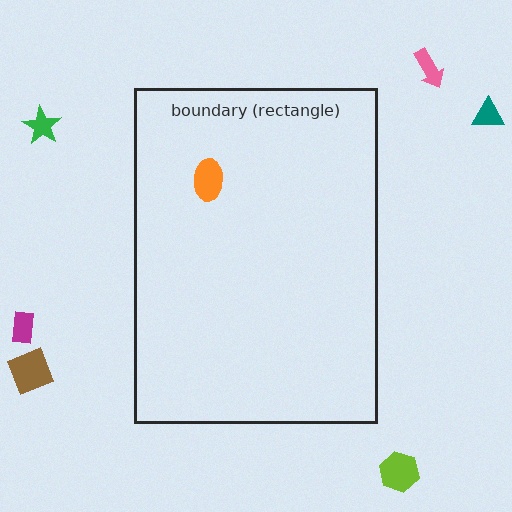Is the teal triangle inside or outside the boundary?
Outside.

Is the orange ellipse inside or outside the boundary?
Inside.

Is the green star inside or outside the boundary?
Outside.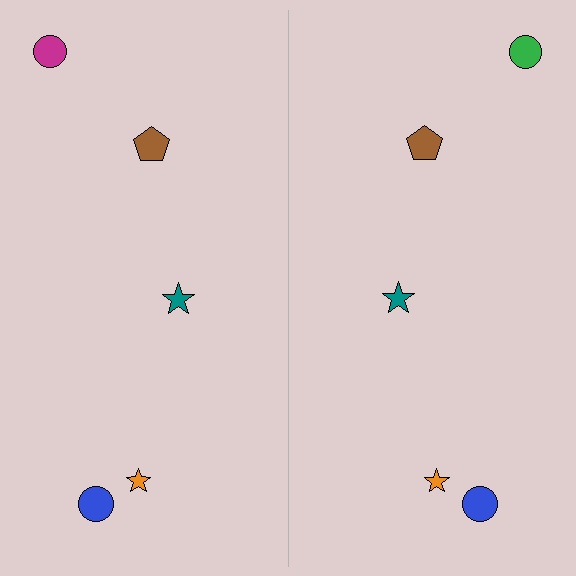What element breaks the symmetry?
The green circle on the right side breaks the symmetry — its mirror counterpart is magenta.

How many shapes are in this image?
There are 10 shapes in this image.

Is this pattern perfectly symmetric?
No, the pattern is not perfectly symmetric. The green circle on the right side breaks the symmetry — its mirror counterpart is magenta.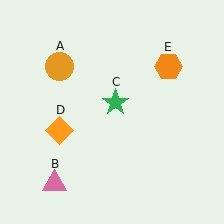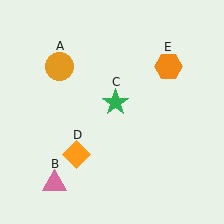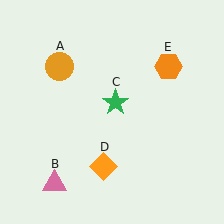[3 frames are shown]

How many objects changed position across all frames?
1 object changed position: orange diamond (object D).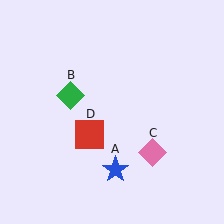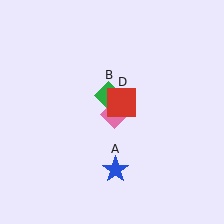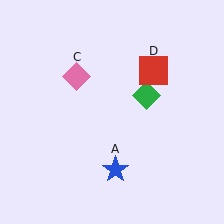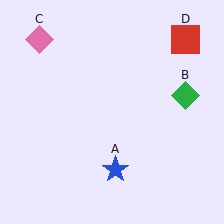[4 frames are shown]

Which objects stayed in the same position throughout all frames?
Blue star (object A) remained stationary.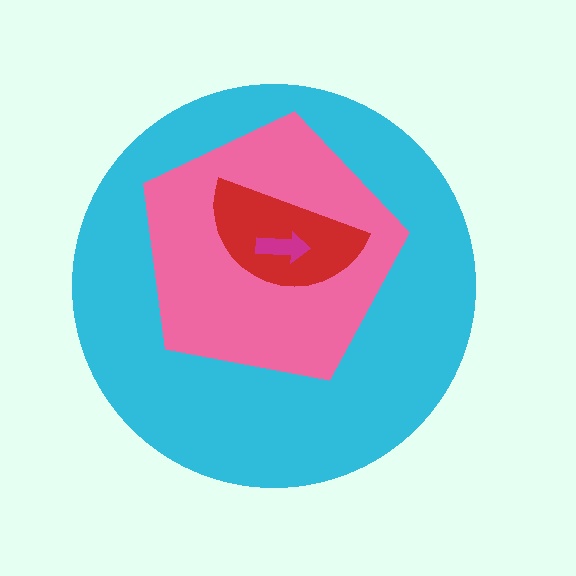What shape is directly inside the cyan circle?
The pink pentagon.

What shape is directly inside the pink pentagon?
The red semicircle.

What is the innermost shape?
The magenta arrow.